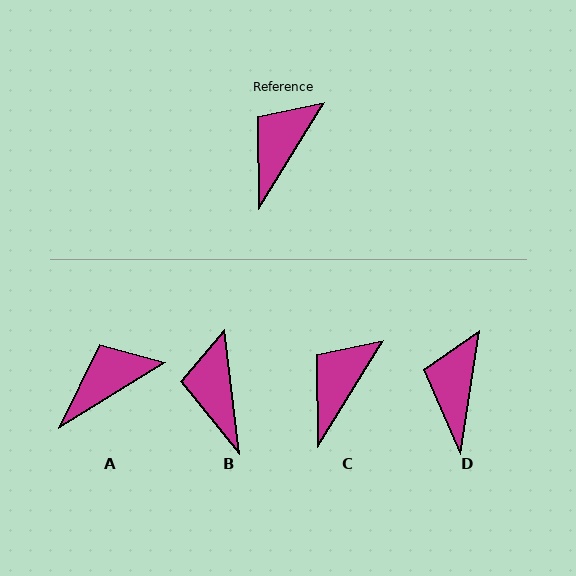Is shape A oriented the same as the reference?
No, it is off by about 27 degrees.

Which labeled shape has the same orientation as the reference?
C.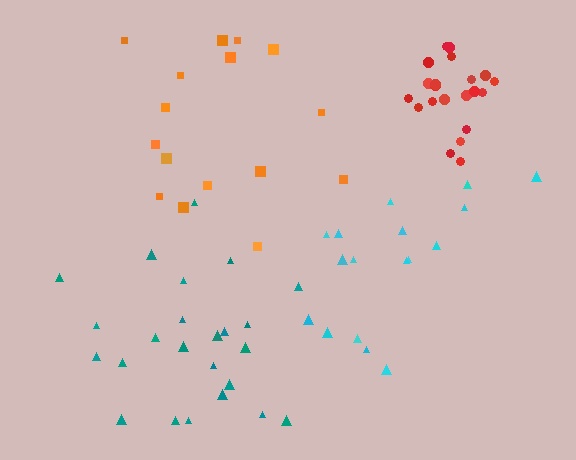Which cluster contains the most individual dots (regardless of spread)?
Teal (24).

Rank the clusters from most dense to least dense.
red, teal, cyan, orange.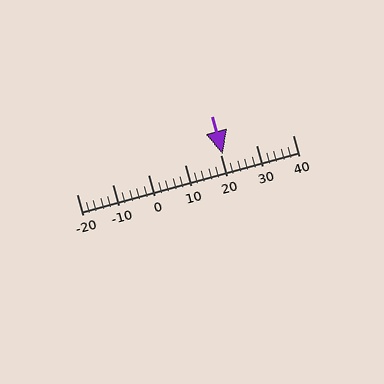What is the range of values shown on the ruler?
The ruler shows values from -20 to 40.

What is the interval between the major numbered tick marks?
The major tick marks are spaced 10 units apart.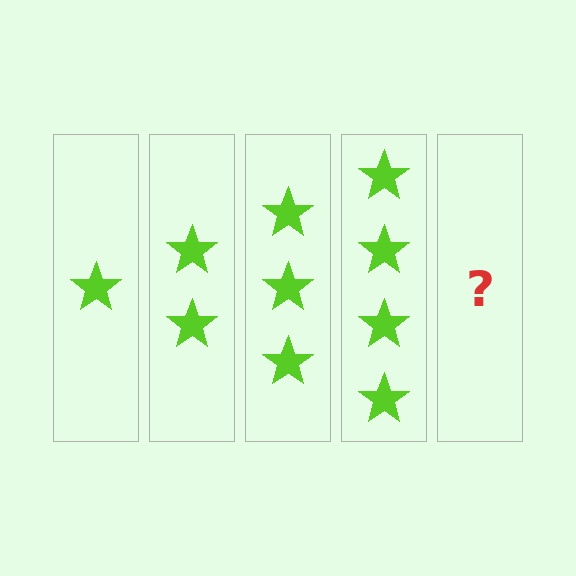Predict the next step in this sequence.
The next step is 5 stars.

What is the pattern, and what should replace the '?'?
The pattern is that each step adds one more star. The '?' should be 5 stars.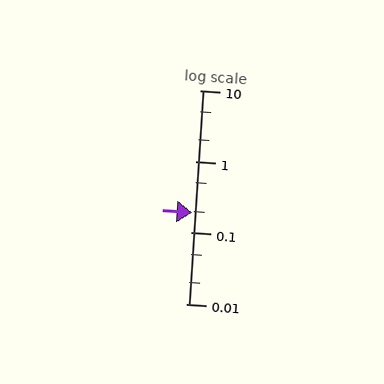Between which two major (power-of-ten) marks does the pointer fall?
The pointer is between 0.1 and 1.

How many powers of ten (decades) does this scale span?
The scale spans 3 decades, from 0.01 to 10.